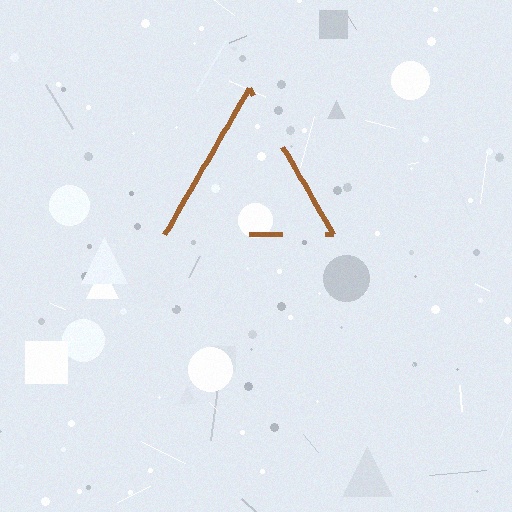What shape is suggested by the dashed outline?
The dashed outline suggests a triangle.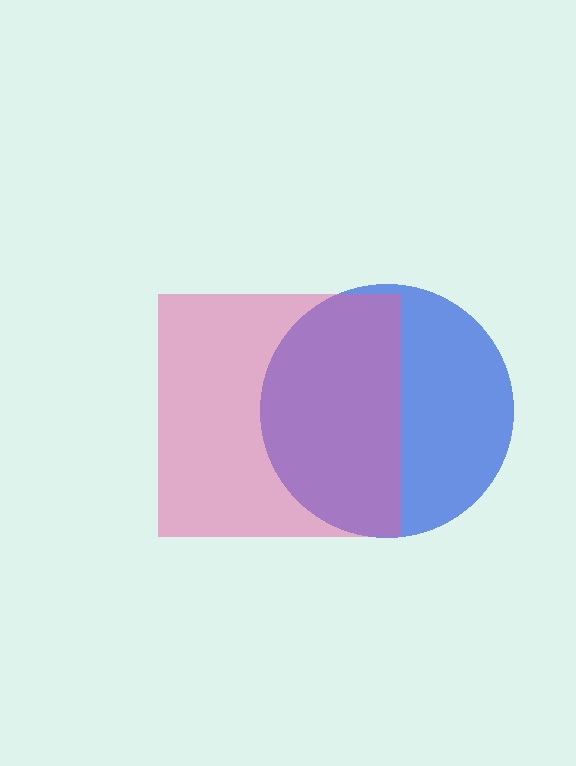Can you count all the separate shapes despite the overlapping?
Yes, there are 2 separate shapes.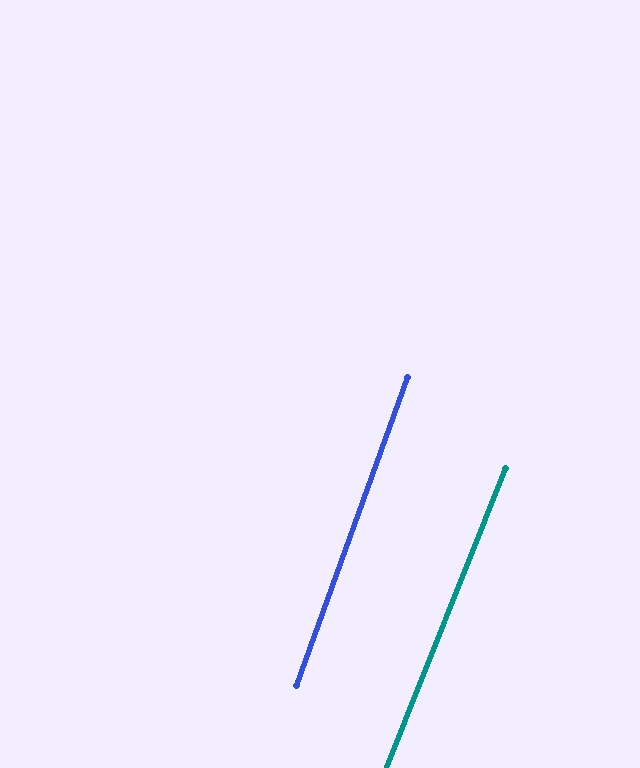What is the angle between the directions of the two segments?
Approximately 2 degrees.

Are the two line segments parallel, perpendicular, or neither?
Parallel — their directions differ by only 1.8°.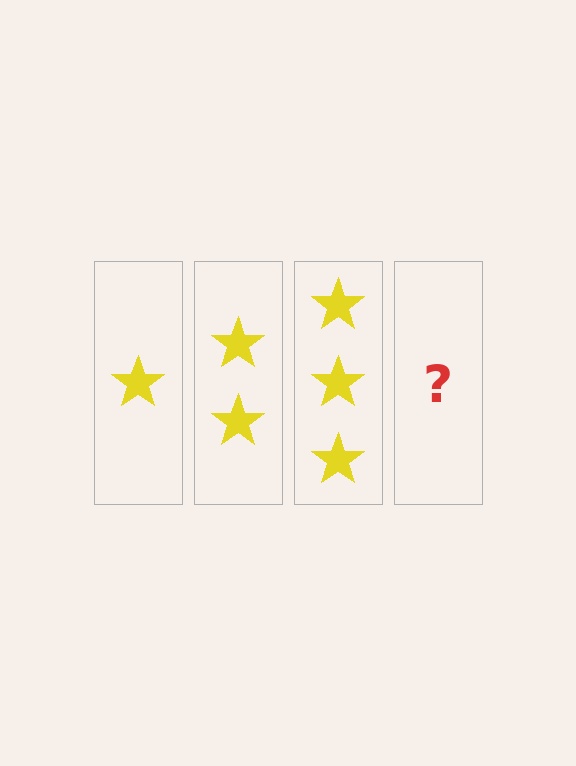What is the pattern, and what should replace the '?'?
The pattern is that each step adds one more star. The '?' should be 4 stars.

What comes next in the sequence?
The next element should be 4 stars.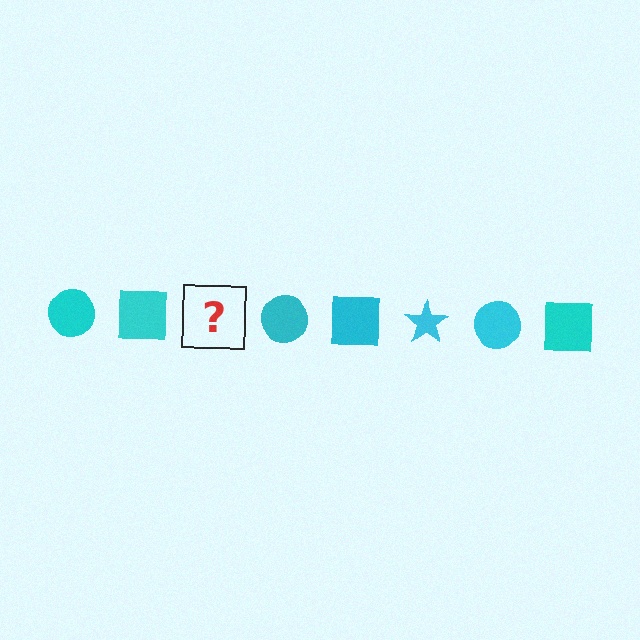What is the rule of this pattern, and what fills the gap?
The rule is that the pattern cycles through circle, square, star shapes in cyan. The gap should be filled with a cyan star.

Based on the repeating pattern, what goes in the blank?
The blank should be a cyan star.